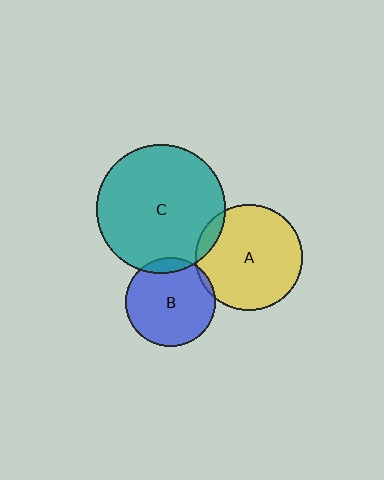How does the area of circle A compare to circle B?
Approximately 1.4 times.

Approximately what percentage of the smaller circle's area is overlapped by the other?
Approximately 10%.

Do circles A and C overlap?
Yes.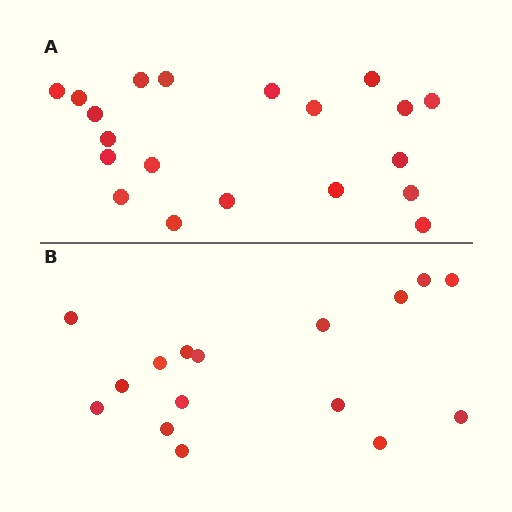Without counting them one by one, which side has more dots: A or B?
Region A (the top region) has more dots.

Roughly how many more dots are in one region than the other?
Region A has about 4 more dots than region B.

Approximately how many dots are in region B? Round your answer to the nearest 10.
About 20 dots. (The exact count is 16, which rounds to 20.)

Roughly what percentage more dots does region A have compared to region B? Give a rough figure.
About 25% more.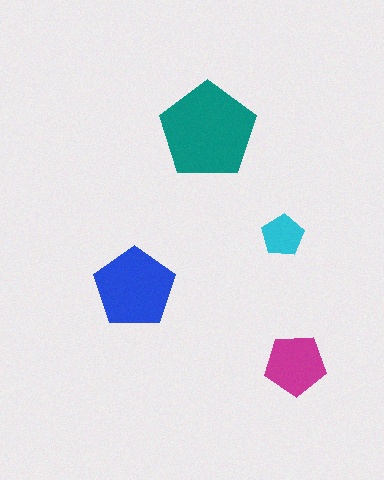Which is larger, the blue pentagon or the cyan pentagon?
The blue one.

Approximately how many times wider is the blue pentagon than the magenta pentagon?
About 1.5 times wider.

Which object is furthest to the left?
The blue pentagon is leftmost.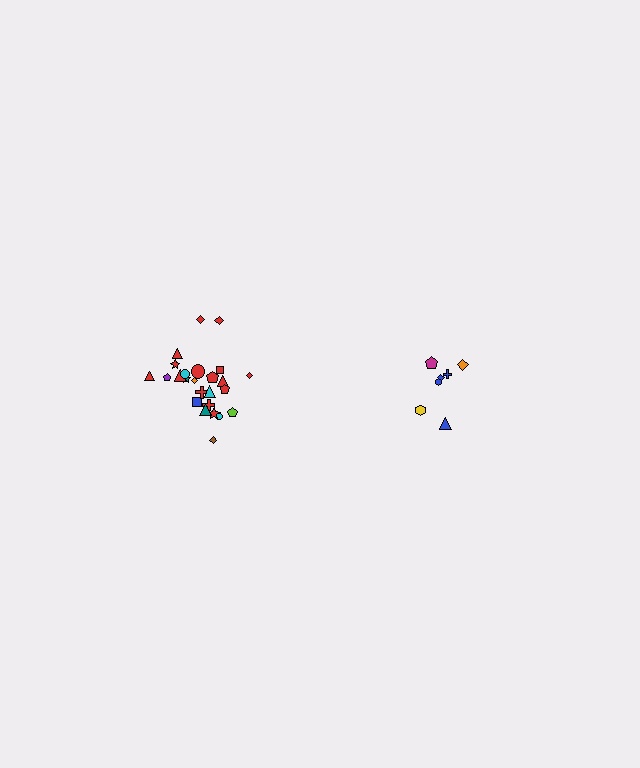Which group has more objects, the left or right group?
The left group.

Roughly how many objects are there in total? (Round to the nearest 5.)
Roughly 30 objects in total.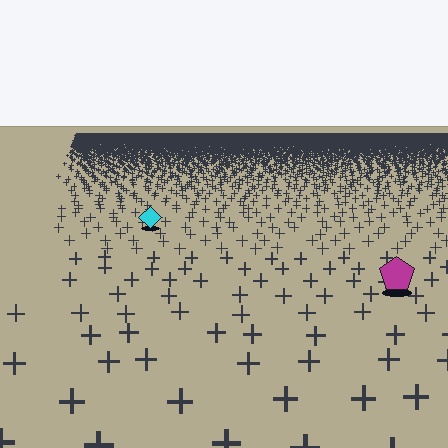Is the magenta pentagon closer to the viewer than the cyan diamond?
Yes. The magenta pentagon is closer — you can tell from the texture gradient: the ground texture is coarser near it.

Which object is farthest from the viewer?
The cyan diamond is farthest from the viewer. It appears smaller and the ground texture around it is denser.